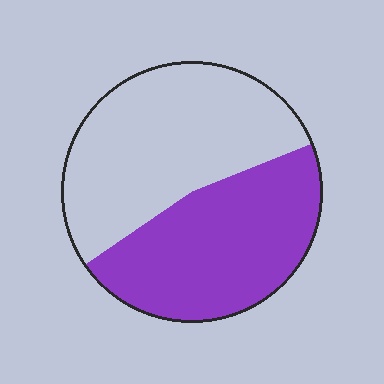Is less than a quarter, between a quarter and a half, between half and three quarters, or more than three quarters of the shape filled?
Between a quarter and a half.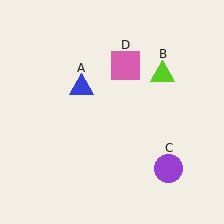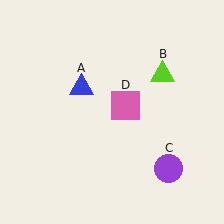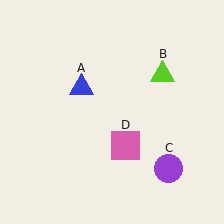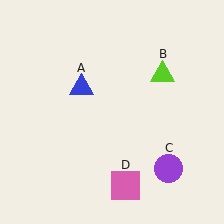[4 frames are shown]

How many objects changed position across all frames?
1 object changed position: pink square (object D).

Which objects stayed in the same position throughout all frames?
Blue triangle (object A) and lime triangle (object B) and purple circle (object C) remained stationary.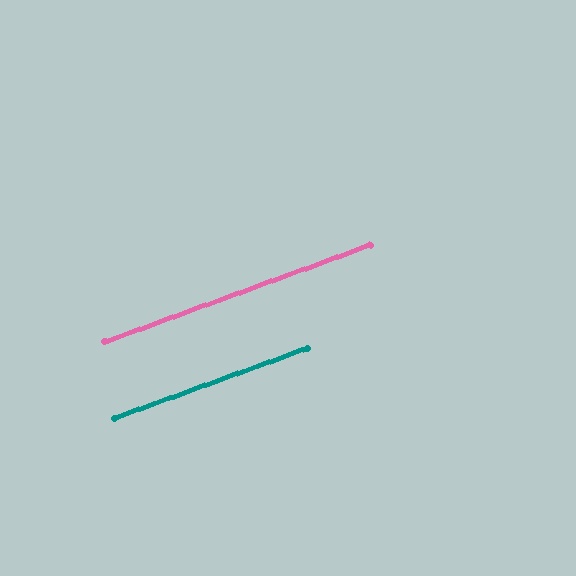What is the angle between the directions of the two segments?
Approximately 0 degrees.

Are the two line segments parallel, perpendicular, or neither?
Parallel — their directions differ by only 0.2°.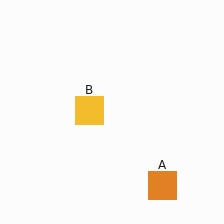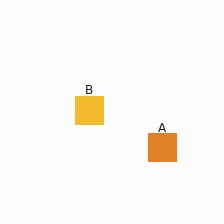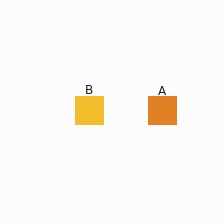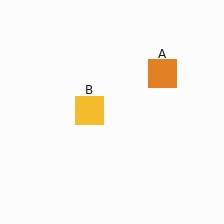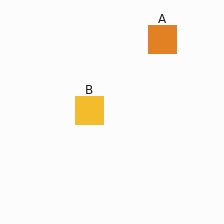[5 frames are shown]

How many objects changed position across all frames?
1 object changed position: orange square (object A).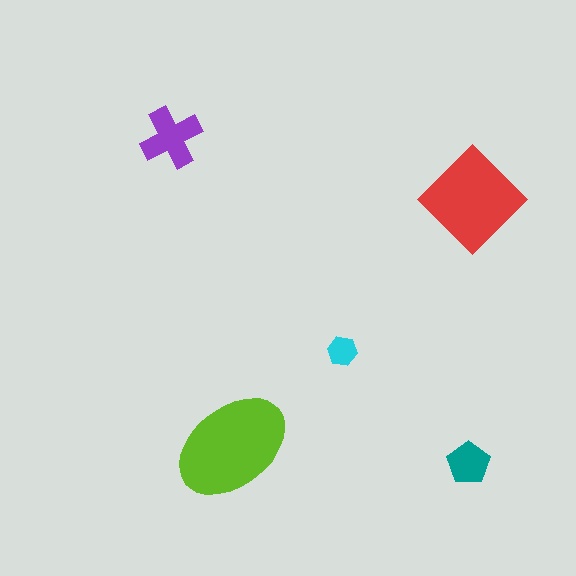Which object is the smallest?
The cyan hexagon.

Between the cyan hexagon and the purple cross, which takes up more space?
The purple cross.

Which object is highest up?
The purple cross is topmost.